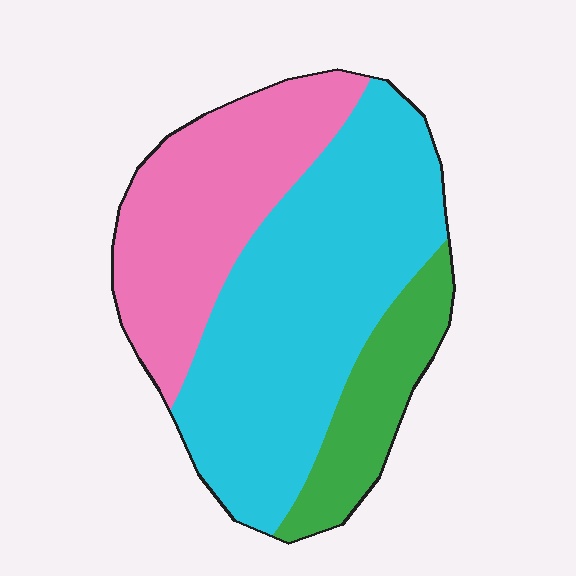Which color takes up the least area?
Green, at roughly 15%.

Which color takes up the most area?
Cyan, at roughly 50%.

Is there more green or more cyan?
Cyan.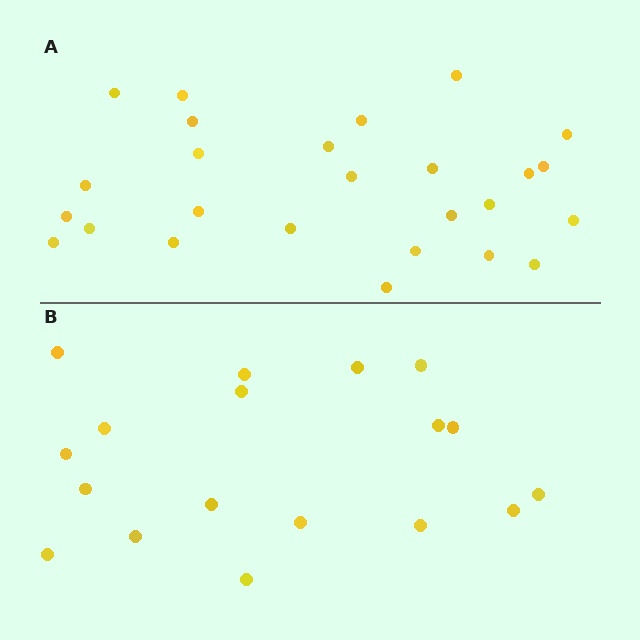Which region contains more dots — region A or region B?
Region A (the top region) has more dots.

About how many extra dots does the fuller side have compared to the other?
Region A has roughly 8 or so more dots than region B.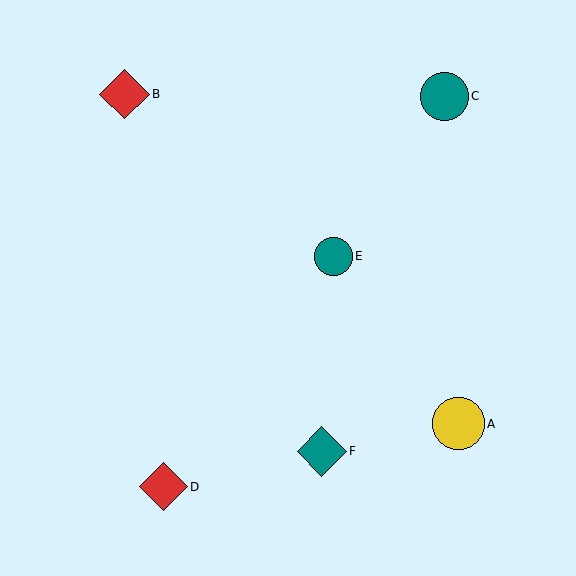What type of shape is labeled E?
Shape E is a teal circle.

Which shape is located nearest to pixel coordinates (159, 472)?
The red diamond (labeled D) at (163, 487) is nearest to that location.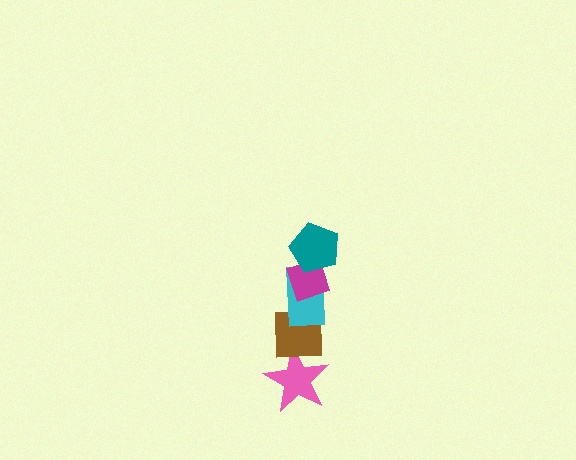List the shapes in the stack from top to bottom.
From top to bottom: the teal pentagon, the magenta diamond, the cyan rectangle, the brown square, the pink star.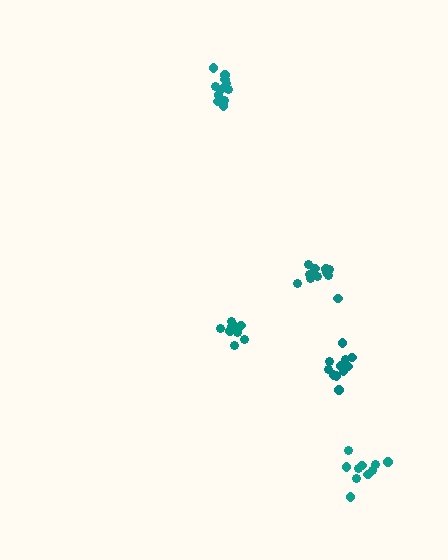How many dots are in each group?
Group 1: 12 dots, Group 2: 12 dots, Group 3: 12 dots, Group 4: 10 dots, Group 5: 12 dots (58 total).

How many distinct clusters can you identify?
There are 5 distinct clusters.